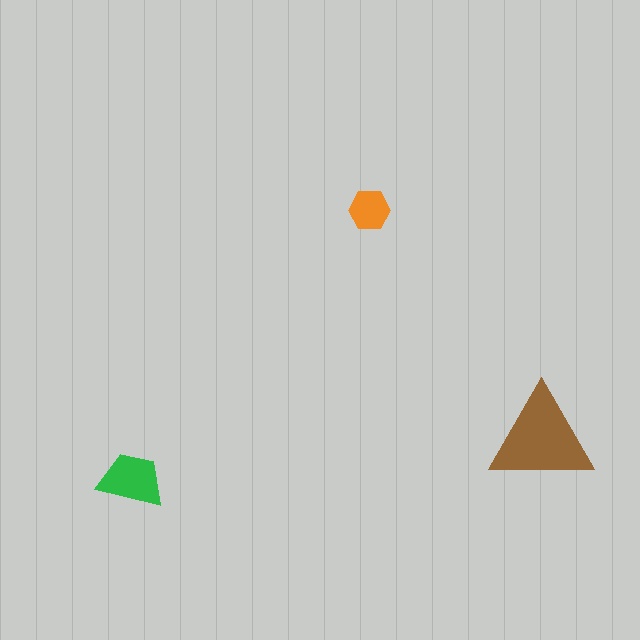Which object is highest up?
The orange hexagon is topmost.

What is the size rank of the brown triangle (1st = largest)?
1st.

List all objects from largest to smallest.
The brown triangle, the green trapezoid, the orange hexagon.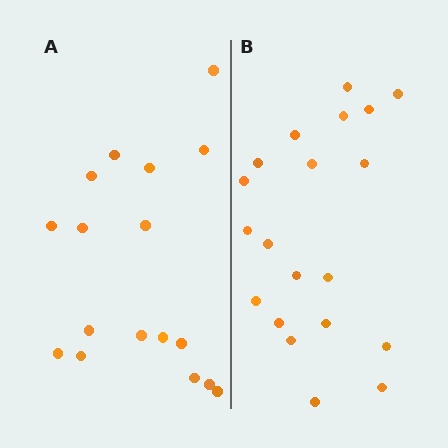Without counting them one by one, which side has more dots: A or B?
Region B (the right region) has more dots.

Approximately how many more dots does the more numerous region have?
Region B has just a few more — roughly 2 or 3 more dots than region A.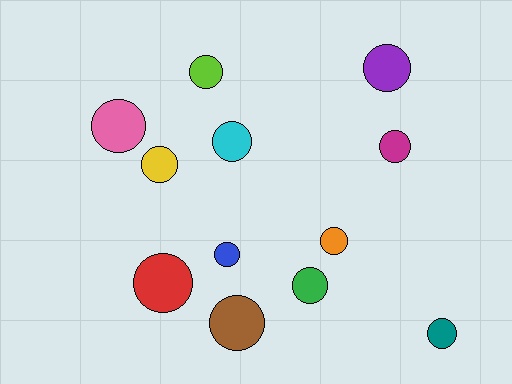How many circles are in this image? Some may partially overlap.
There are 12 circles.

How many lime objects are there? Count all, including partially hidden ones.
There is 1 lime object.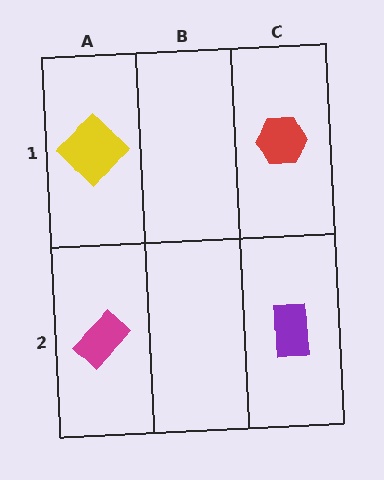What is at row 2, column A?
A magenta rectangle.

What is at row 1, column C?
A red hexagon.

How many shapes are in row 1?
2 shapes.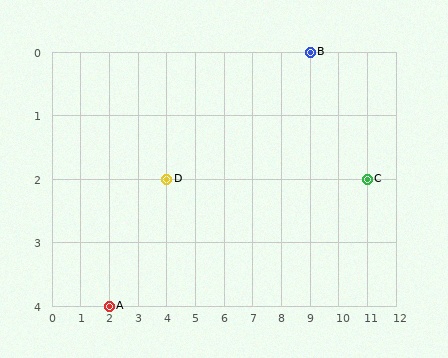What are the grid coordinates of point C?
Point C is at grid coordinates (11, 2).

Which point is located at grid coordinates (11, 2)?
Point C is at (11, 2).